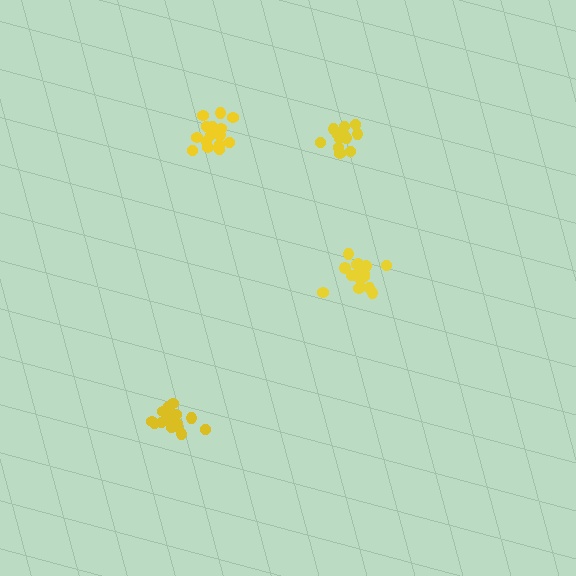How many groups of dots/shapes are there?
There are 4 groups.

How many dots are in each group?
Group 1: 18 dots, Group 2: 18 dots, Group 3: 16 dots, Group 4: 13 dots (65 total).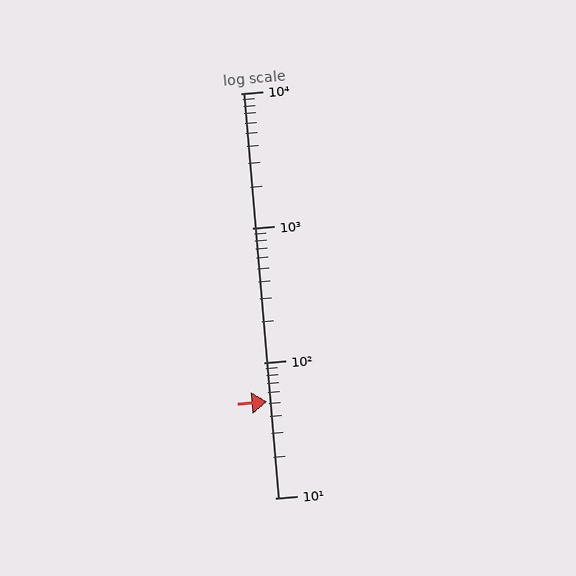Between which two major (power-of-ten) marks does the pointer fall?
The pointer is between 10 and 100.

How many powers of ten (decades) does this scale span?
The scale spans 3 decades, from 10 to 10000.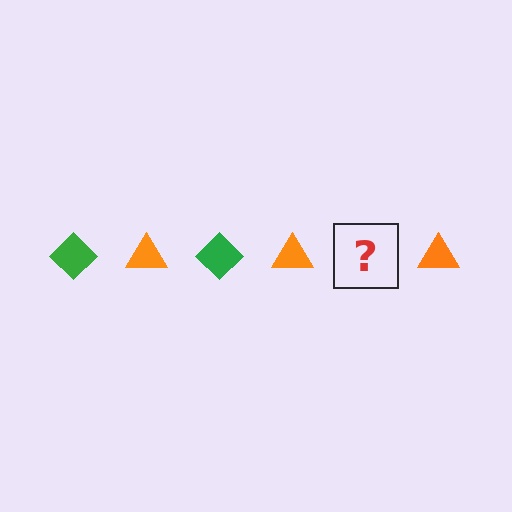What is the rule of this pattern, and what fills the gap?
The rule is that the pattern alternates between green diamond and orange triangle. The gap should be filled with a green diamond.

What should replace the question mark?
The question mark should be replaced with a green diamond.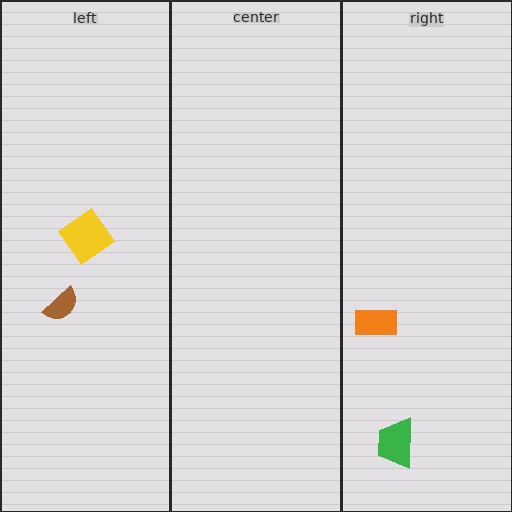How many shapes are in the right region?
2.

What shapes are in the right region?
The green trapezoid, the orange rectangle.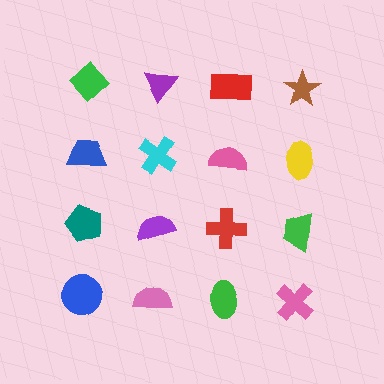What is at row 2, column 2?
A cyan cross.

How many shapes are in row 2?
4 shapes.